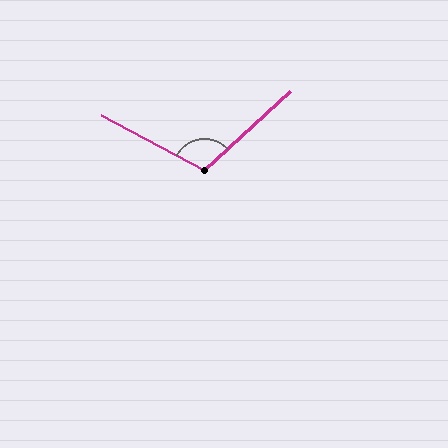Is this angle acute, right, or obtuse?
It is obtuse.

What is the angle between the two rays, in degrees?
Approximately 109 degrees.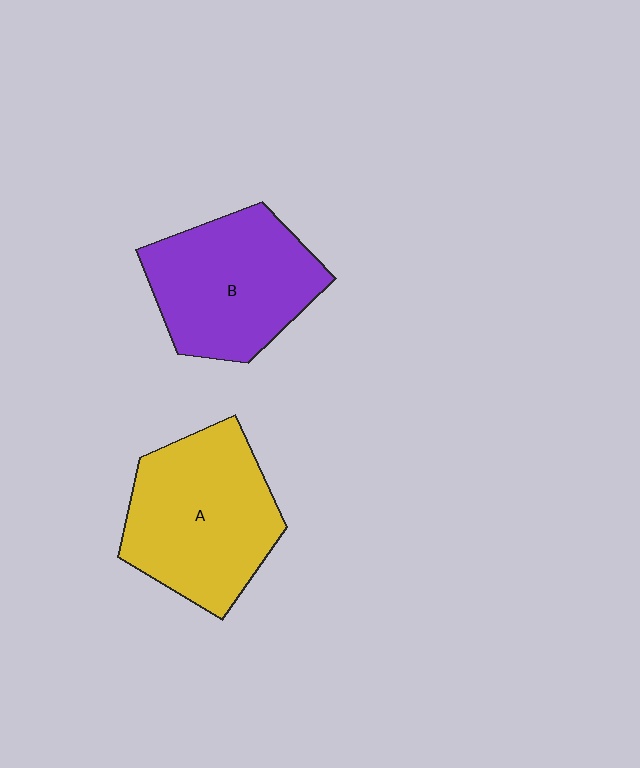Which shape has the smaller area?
Shape B (purple).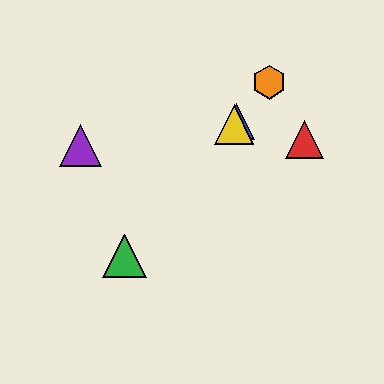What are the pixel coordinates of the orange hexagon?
The orange hexagon is at (269, 82).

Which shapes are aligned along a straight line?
The blue triangle, the green triangle, the yellow triangle, the orange hexagon are aligned along a straight line.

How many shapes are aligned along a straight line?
4 shapes (the blue triangle, the green triangle, the yellow triangle, the orange hexagon) are aligned along a straight line.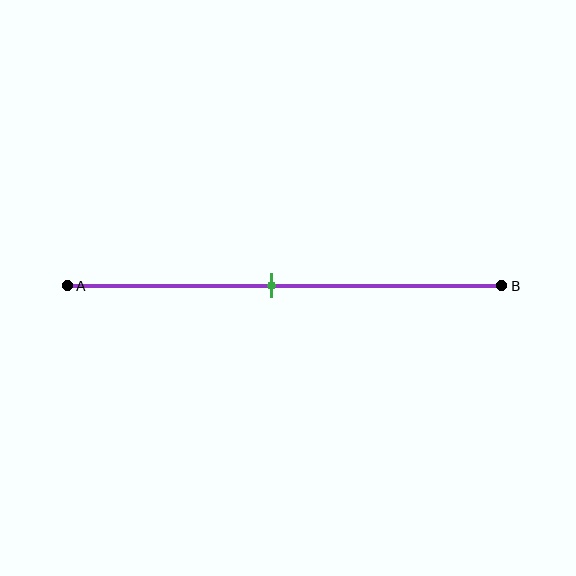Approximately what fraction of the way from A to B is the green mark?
The green mark is approximately 45% of the way from A to B.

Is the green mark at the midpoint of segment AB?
Yes, the mark is approximately at the midpoint.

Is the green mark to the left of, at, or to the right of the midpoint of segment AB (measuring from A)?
The green mark is approximately at the midpoint of segment AB.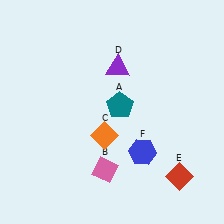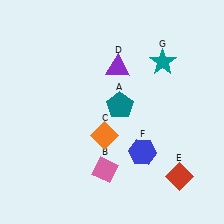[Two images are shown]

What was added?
A teal star (G) was added in Image 2.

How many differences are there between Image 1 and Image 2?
There is 1 difference between the two images.